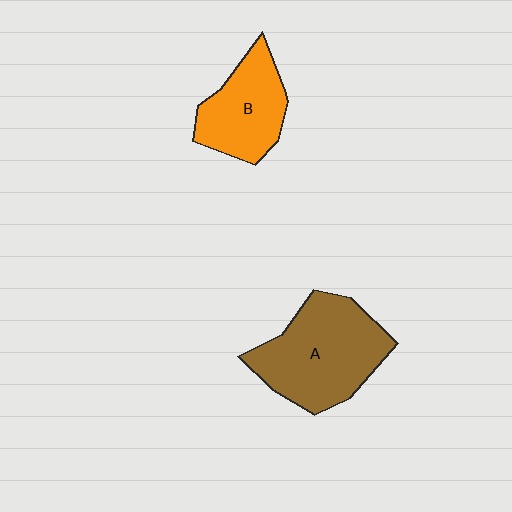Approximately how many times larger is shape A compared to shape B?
Approximately 1.5 times.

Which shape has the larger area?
Shape A (brown).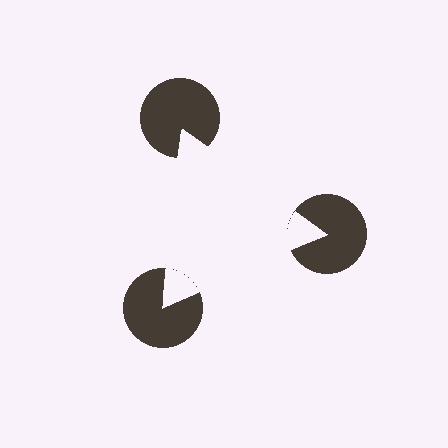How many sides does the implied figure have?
3 sides.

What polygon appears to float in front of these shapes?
An illusory triangle — its edges are inferred from the aligned wedge cuts in the pac-man discs, not physically drawn.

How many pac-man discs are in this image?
There are 3 — one at each vertex of the illusory triangle.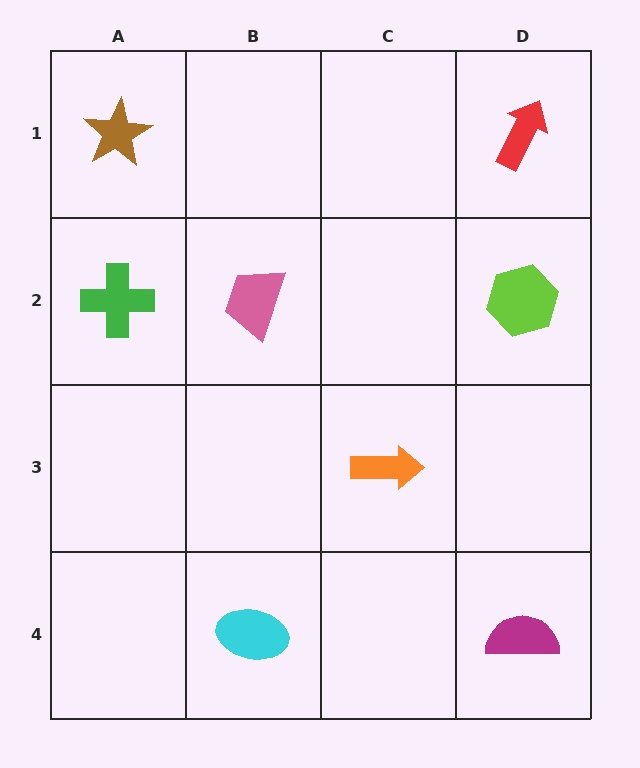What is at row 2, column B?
A pink trapezoid.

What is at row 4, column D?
A magenta semicircle.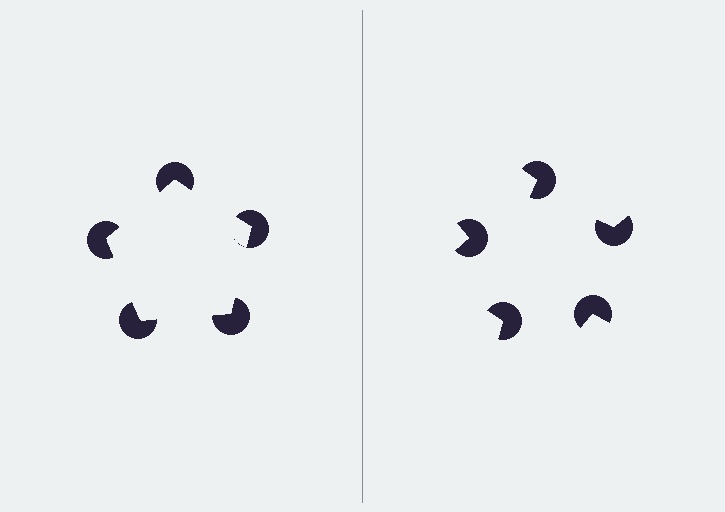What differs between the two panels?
The pac-man discs are positioned identically on both sides; only the wedge orientations differ. On the left they align to a pentagon; on the right they are misaligned.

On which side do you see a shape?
An illusory pentagon appears on the left side. On the right side the wedge cuts are rotated, so no coherent shape forms.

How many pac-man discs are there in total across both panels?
10 — 5 on each side.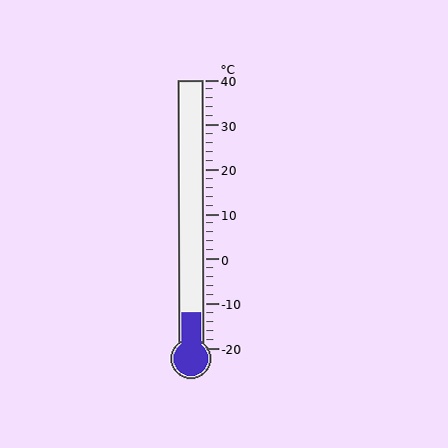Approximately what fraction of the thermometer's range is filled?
The thermometer is filled to approximately 15% of its range.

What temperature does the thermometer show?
The thermometer shows approximately -12°C.